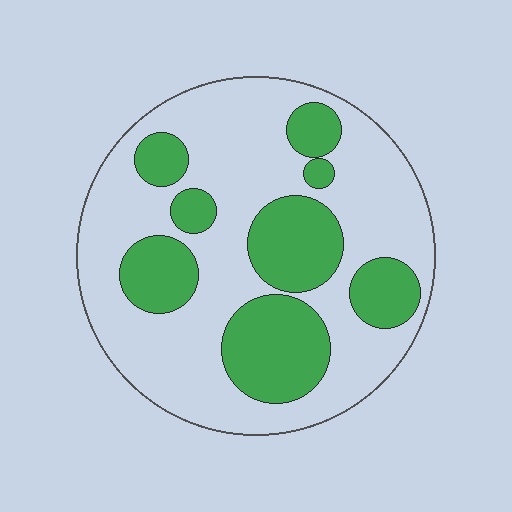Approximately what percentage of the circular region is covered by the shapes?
Approximately 35%.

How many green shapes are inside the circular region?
8.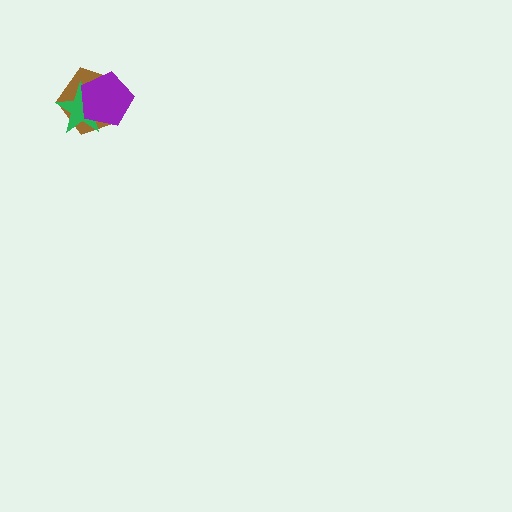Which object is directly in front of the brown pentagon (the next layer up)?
The green star is directly in front of the brown pentagon.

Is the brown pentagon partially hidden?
Yes, it is partially covered by another shape.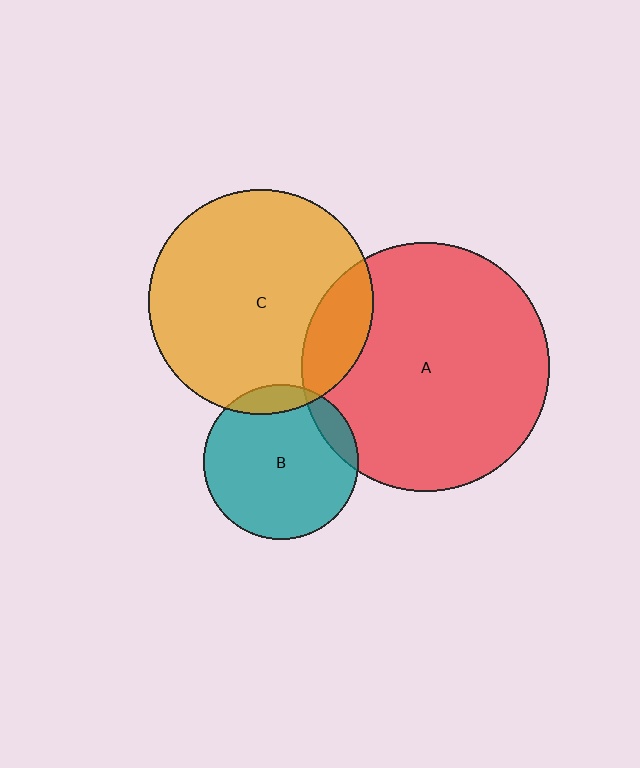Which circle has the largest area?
Circle A (red).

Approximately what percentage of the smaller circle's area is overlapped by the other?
Approximately 15%.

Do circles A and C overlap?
Yes.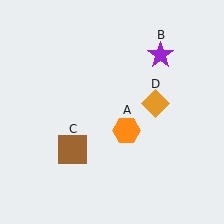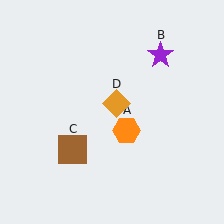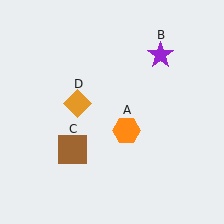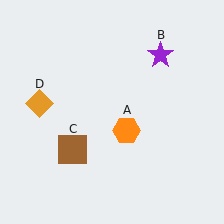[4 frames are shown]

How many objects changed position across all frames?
1 object changed position: orange diamond (object D).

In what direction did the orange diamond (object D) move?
The orange diamond (object D) moved left.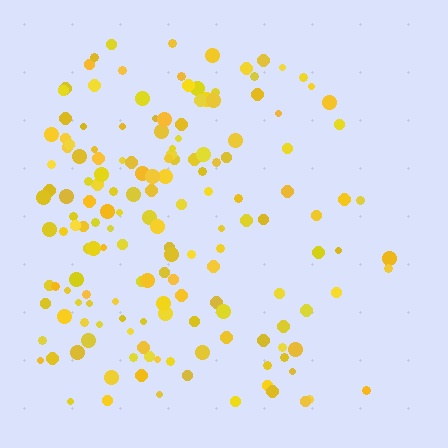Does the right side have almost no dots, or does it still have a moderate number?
Still a moderate number, just noticeably fewer than the left.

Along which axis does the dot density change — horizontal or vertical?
Horizontal.